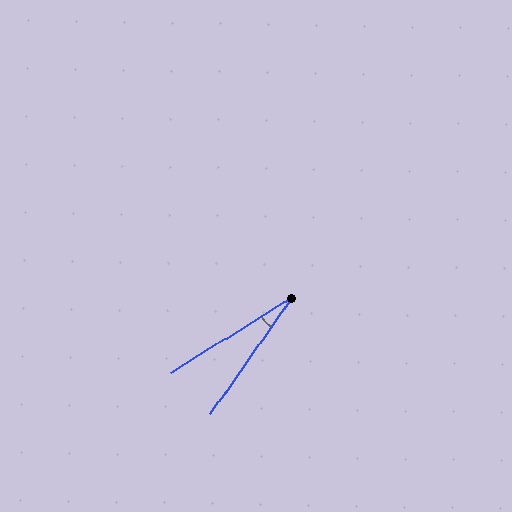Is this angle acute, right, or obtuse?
It is acute.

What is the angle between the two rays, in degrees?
Approximately 23 degrees.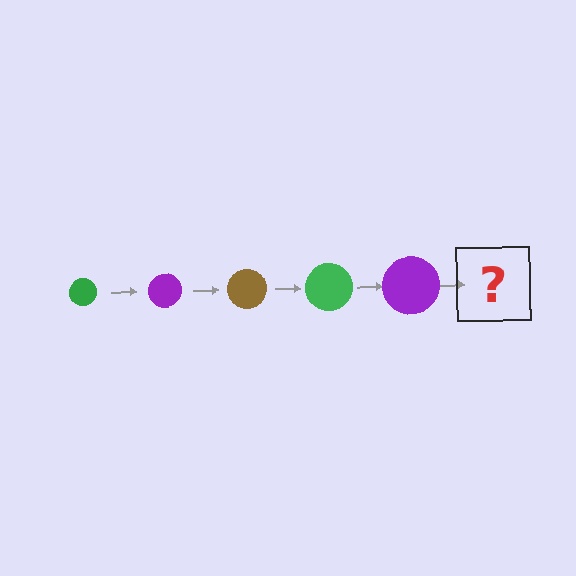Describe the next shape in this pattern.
It should be a brown circle, larger than the previous one.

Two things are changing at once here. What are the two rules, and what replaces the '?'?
The two rules are that the circle grows larger each step and the color cycles through green, purple, and brown. The '?' should be a brown circle, larger than the previous one.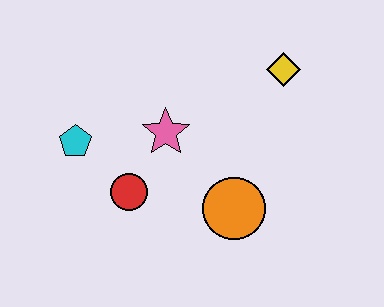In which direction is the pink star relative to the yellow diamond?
The pink star is to the left of the yellow diamond.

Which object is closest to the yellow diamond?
The pink star is closest to the yellow diamond.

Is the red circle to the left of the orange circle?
Yes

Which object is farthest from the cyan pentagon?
The yellow diamond is farthest from the cyan pentagon.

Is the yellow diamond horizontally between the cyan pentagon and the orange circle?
No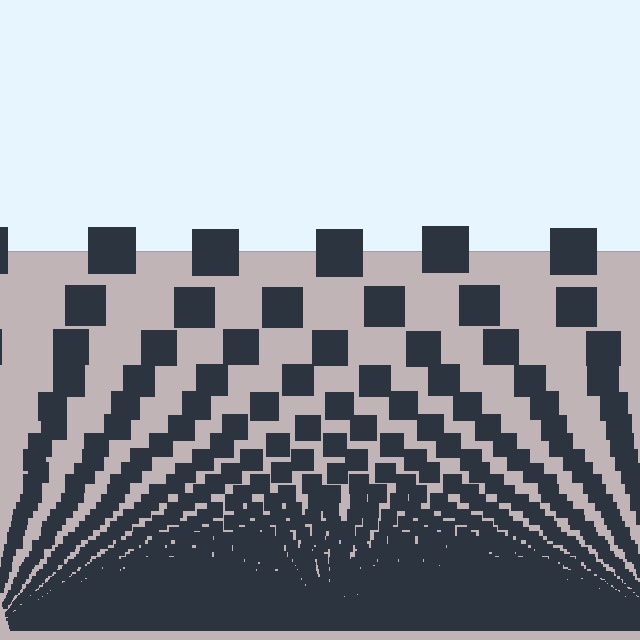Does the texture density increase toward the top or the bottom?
Density increases toward the bottom.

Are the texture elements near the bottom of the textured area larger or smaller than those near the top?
Smaller. The gradient is inverted — elements near the bottom are smaller and denser.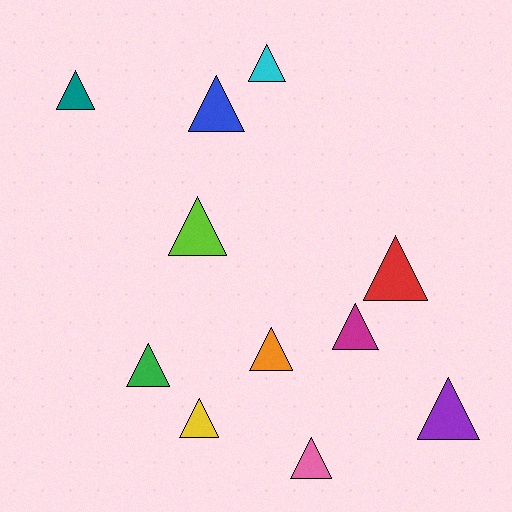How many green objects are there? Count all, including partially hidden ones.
There is 1 green object.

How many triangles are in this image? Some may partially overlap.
There are 11 triangles.